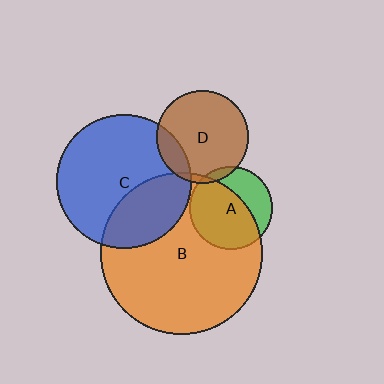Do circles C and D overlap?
Yes.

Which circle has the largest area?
Circle B (orange).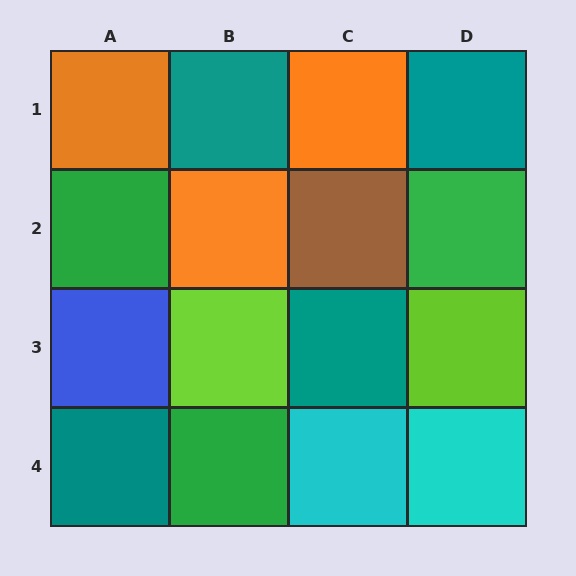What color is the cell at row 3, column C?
Teal.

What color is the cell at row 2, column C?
Brown.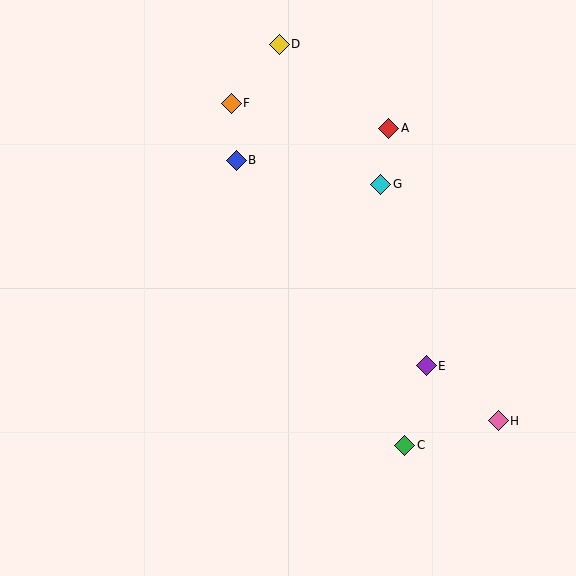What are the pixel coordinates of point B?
Point B is at (237, 160).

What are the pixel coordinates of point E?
Point E is at (426, 366).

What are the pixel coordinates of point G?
Point G is at (381, 185).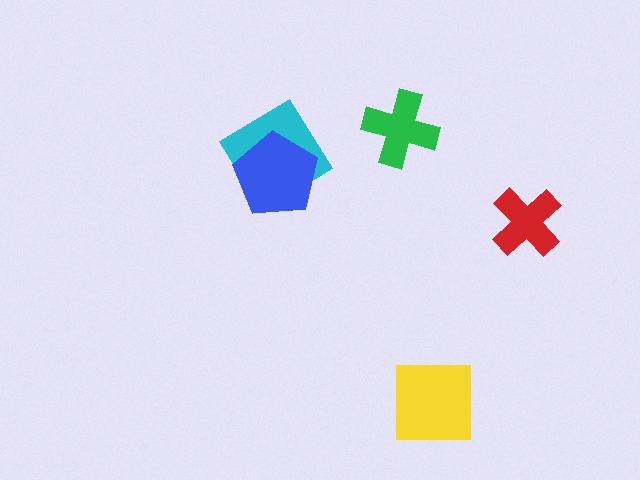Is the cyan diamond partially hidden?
Yes, it is partially covered by another shape.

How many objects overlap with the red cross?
0 objects overlap with the red cross.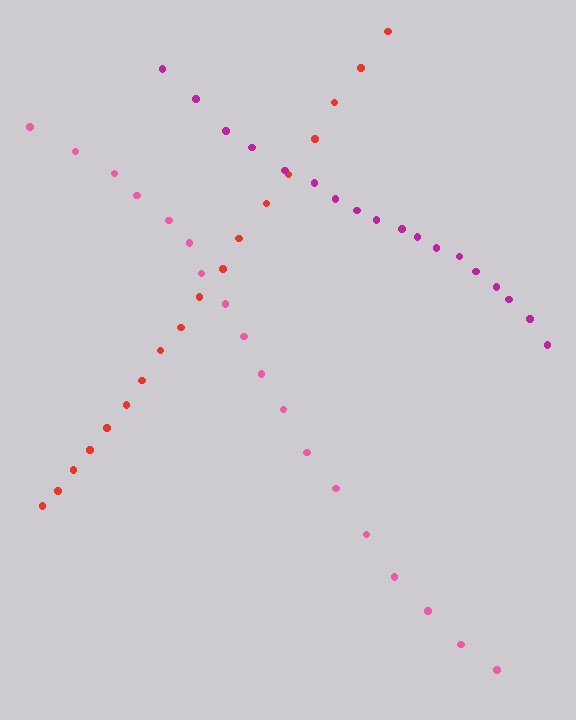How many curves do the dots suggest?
There are 3 distinct paths.